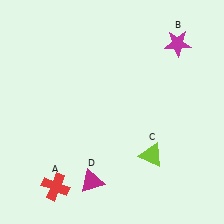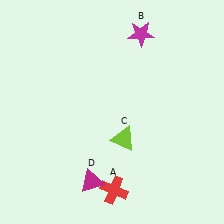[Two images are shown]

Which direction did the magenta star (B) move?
The magenta star (B) moved left.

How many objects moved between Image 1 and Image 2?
3 objects moved between the two images.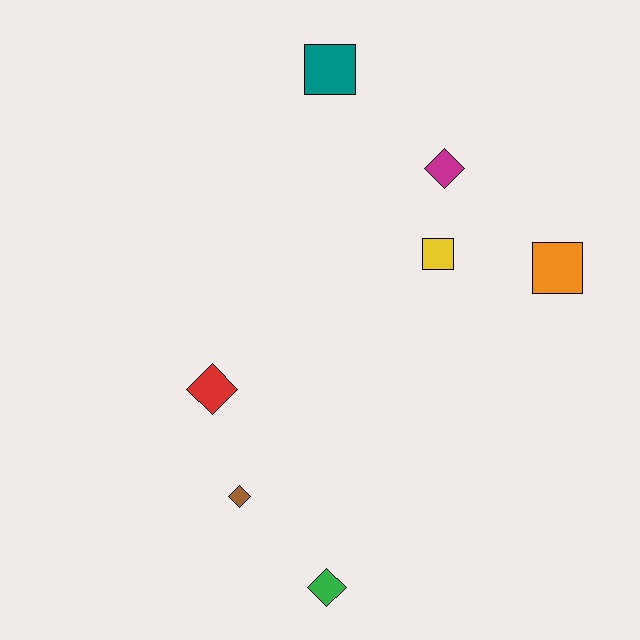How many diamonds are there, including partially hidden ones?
There are 4 diamonds.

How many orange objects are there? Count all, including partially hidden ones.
There is 1 orange object.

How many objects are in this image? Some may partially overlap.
There are 7 objects.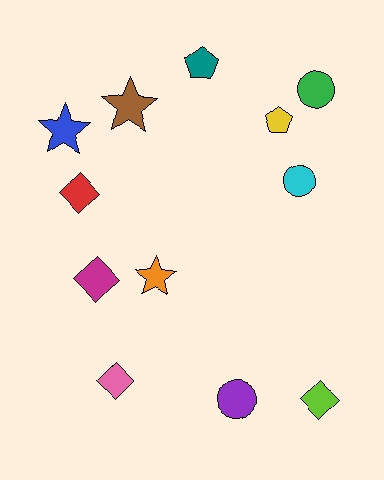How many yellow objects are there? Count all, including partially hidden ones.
There is 1 yellow object.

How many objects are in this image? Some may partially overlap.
There are 12 objects.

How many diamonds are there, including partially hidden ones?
There are 4 diamonds.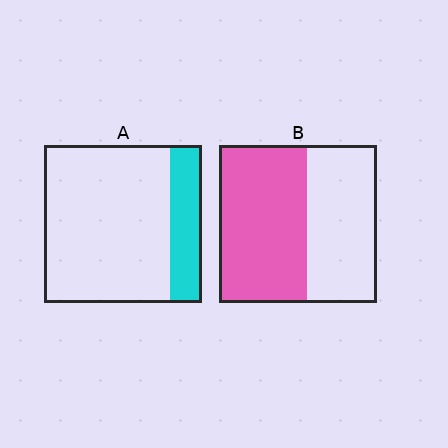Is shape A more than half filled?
No.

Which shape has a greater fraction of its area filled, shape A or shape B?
Shape B.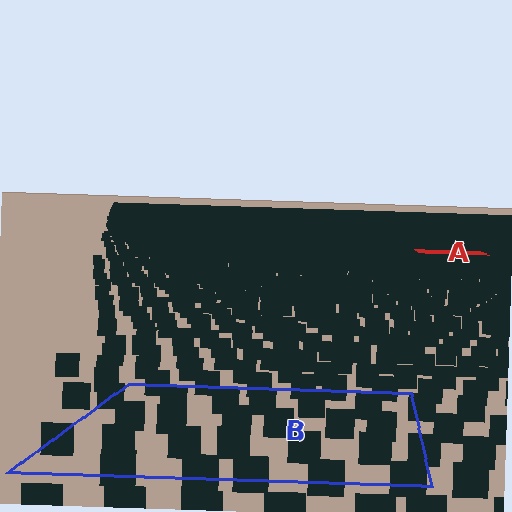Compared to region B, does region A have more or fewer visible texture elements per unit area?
Region A has more texture elements per unit area — they are packed more densely because it is farther away.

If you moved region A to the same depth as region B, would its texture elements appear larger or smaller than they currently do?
They would appear larger. At a closer depth, the same texture elements are projected at a bigger on-screen size.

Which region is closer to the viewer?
Region B is closer. The texture elements there are larger and more spread out.